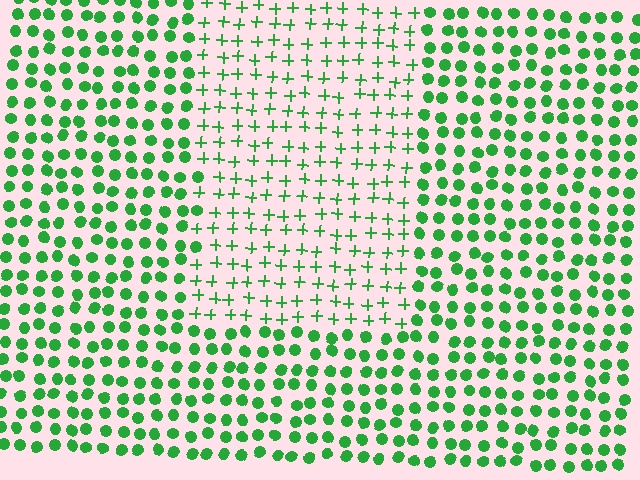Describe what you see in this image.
The image is filled with small green elements arranged in a uniform grid. A rectangle-shaped region contains plus signs, while the surrounding area contains circles. The boundary is defined purely by the change in element shape.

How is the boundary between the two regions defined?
The boundary is defined by a change in element shape: plus signs inside vs. circles outside. All elements share the same color and spacing.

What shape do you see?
I see a rectangle.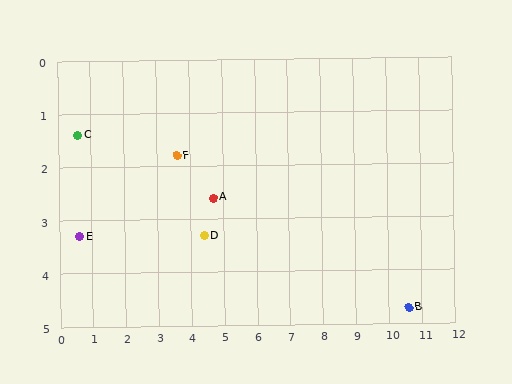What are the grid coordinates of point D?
Point D is at approximately (4.4, 3.3).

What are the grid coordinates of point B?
Point B is at approximately (10.6, 4.7).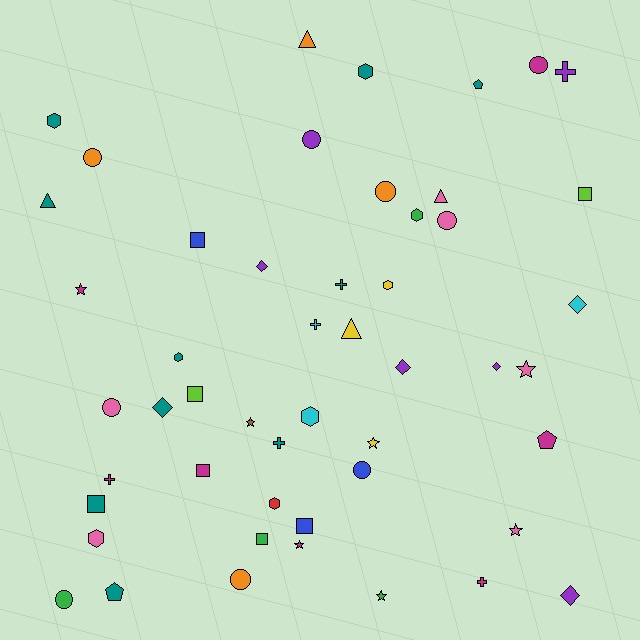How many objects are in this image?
There are 50 objects.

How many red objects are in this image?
There is 1 red object.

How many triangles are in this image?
There are 4 triangles.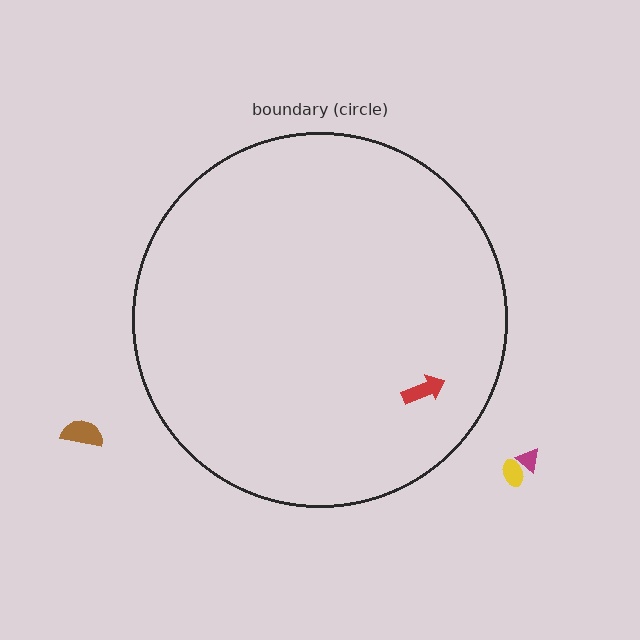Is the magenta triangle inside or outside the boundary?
Outside.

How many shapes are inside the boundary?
1 inside, 3 outside.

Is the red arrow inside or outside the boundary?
Inside.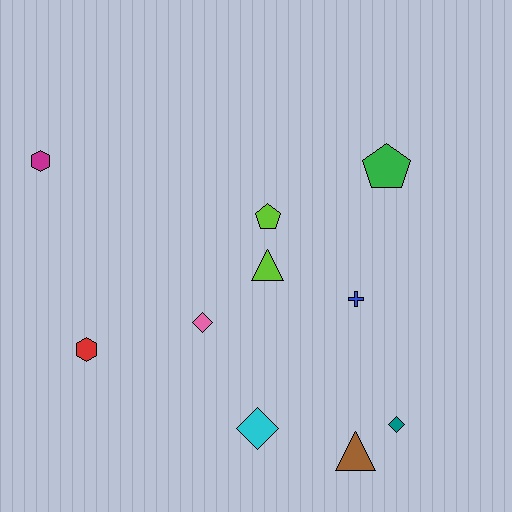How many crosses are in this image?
There is 1 cross.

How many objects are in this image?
There are 10 objects.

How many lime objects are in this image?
There are 2 lime objects.